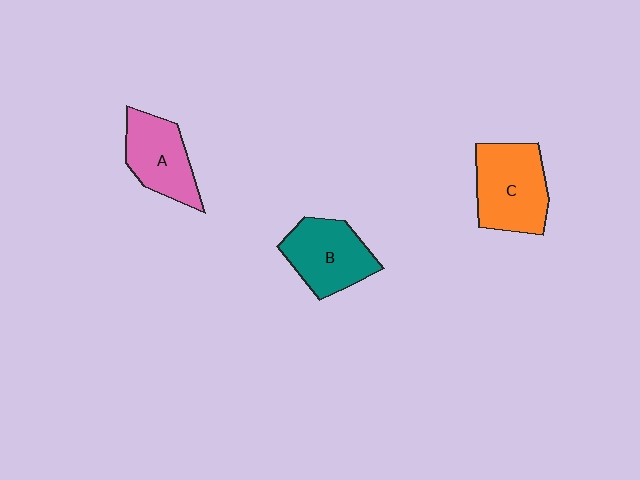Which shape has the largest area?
Shape C (orange).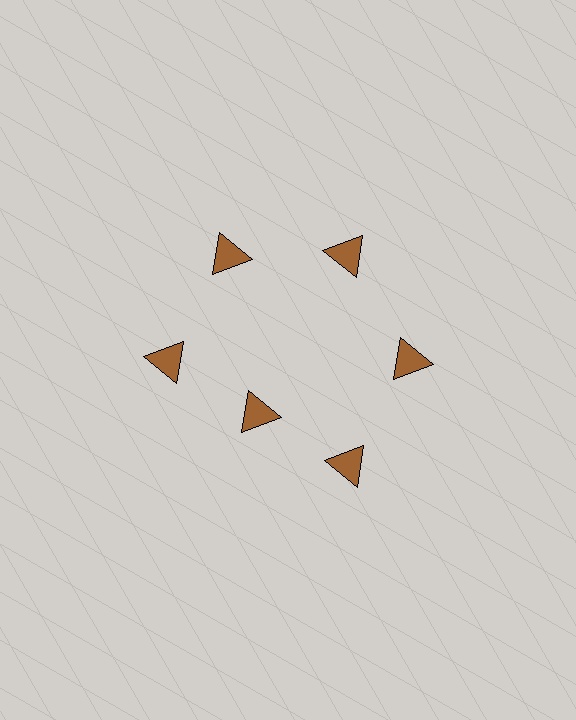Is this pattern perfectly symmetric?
No. The 6 brown triangles are arranged in a ring, but one element near the 7 o'clock position is pulled inward toward the center, breaking the 6-fold rotational symmetry.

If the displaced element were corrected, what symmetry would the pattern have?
It would have 6-fold rotational symmetry — the pattern would map onto itself every 60 degrees.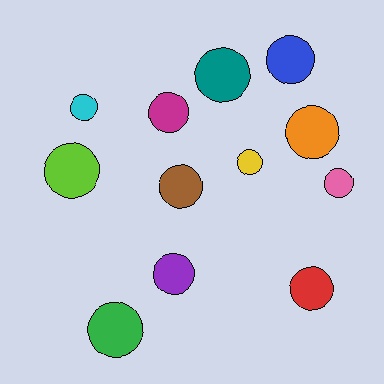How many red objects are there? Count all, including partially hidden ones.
There is 1 red object.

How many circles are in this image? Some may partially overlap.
There are 12 circles.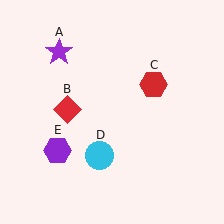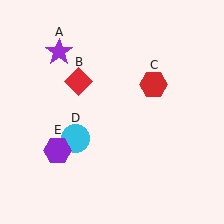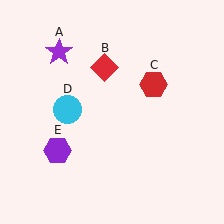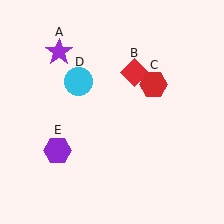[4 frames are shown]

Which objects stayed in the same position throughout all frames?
Purple star (object A) and red hexagon (object C) and purple hexagon (object E) remained stationary.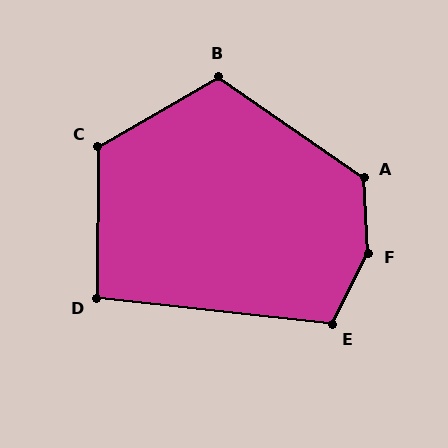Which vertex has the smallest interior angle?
D, at approximately 96 degrees.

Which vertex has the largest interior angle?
F, at approximately 149 degrees.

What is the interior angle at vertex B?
Approximately 115 degrees (obtuse).